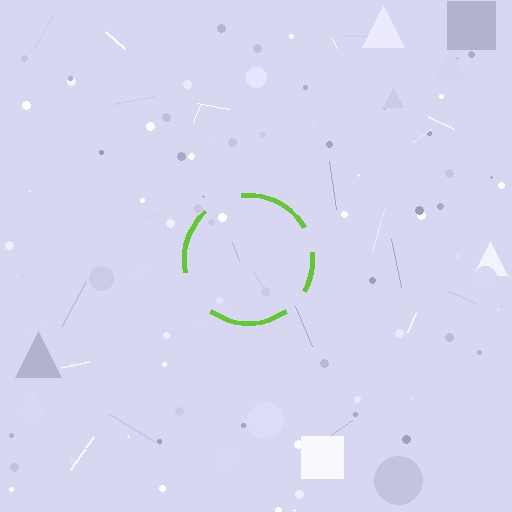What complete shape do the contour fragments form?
The contour fragments form a circle.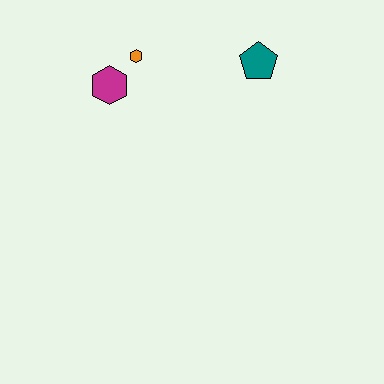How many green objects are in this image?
There are no green objects.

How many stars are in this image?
There are no stars.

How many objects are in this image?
There are 3 objects.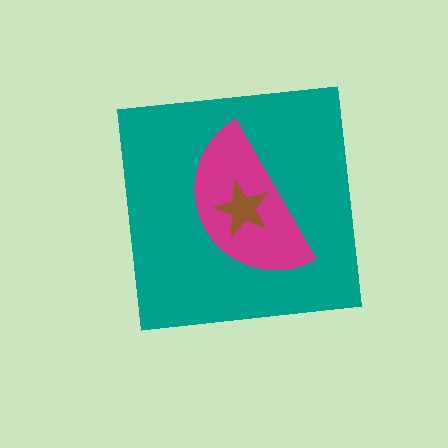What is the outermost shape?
The teal square.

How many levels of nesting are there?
3.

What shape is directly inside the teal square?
The magenta semicircle.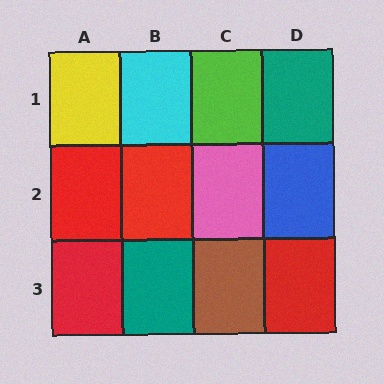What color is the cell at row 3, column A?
Red.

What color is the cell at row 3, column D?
Red.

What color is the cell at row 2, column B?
Red.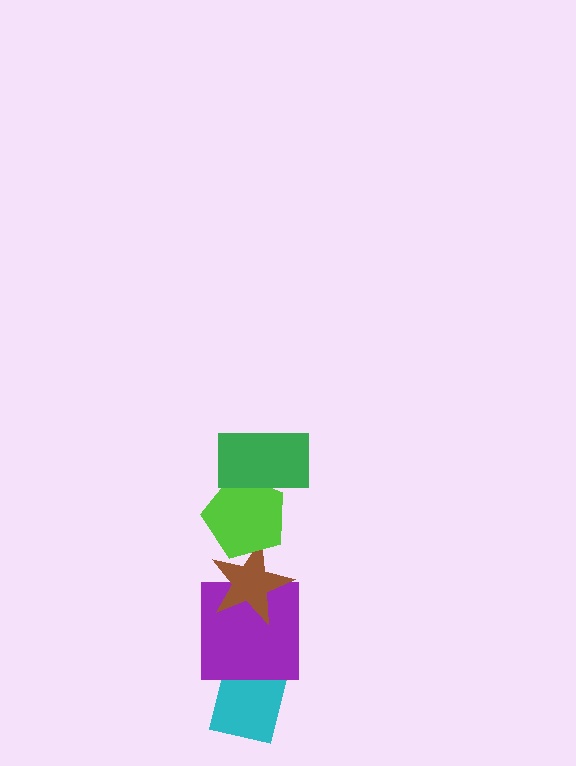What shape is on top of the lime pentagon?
The green rectangle is on top of the lime pentagon.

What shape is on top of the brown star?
The lime pentagon is on top of the brown star.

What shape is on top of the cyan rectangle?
The purple square is on top of the cyan rectangle.